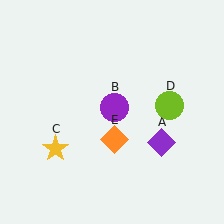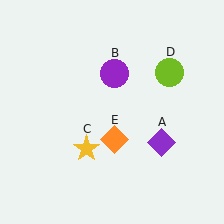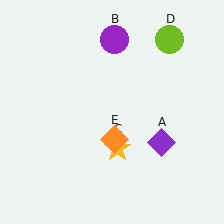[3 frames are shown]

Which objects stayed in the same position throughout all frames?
Purple diamond (object A) and orange diamond (object E) remained stationary.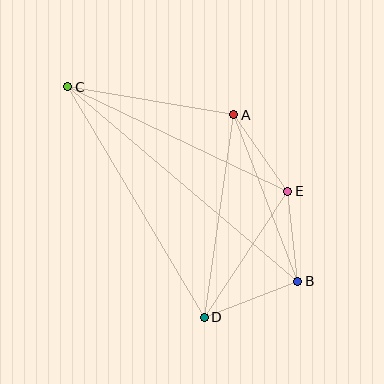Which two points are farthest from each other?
Points B and C are farthest from each other.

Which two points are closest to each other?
Points B and E are closest to each other.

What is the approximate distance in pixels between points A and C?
The distance between A and C is approximately 168 pixels.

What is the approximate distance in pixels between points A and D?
The distance between A and D is approximately 205 pixels.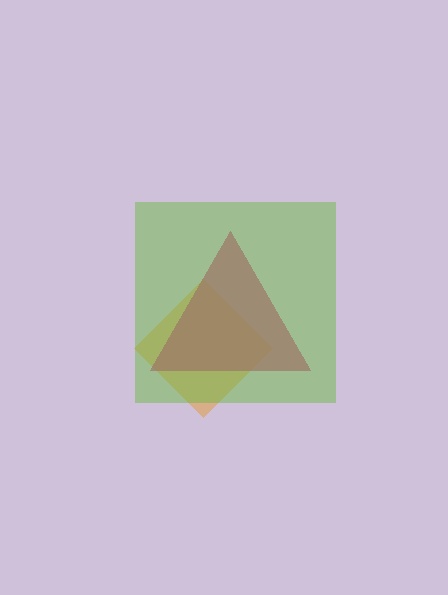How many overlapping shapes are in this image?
There are 3 overlapping shapes in the image.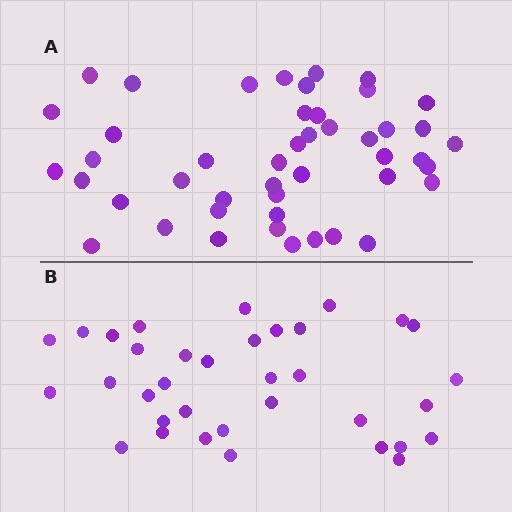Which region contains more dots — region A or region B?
Region A (the top region) has more dots.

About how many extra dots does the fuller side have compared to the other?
Region A has roughly 12 or so more dots than region B.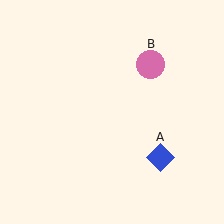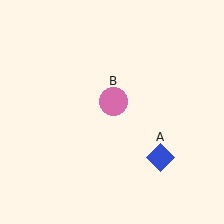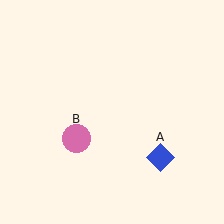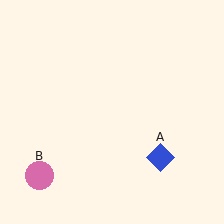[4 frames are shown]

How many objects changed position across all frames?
1 object changed position: pink circle (object B).